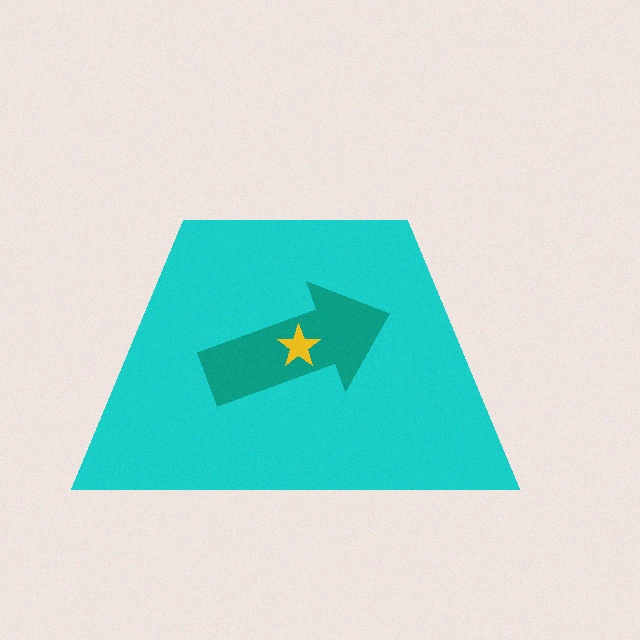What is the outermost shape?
The cyan trapezoid.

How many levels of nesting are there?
3.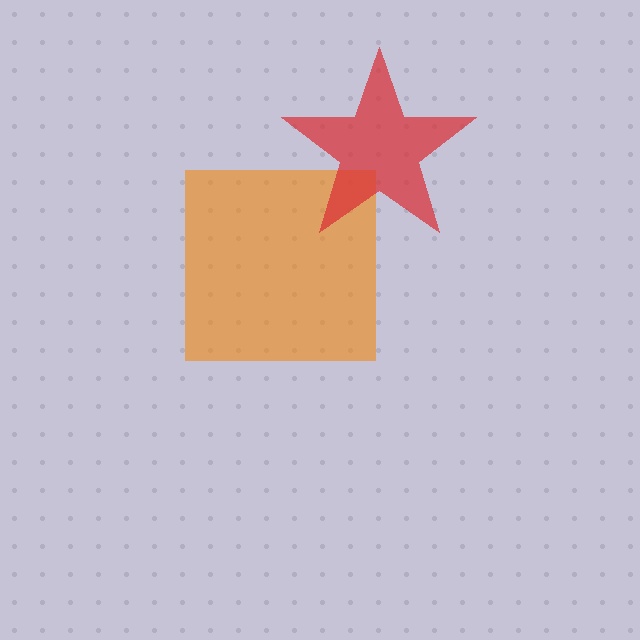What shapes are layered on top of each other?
The layered shapes are: an orange square, a red star.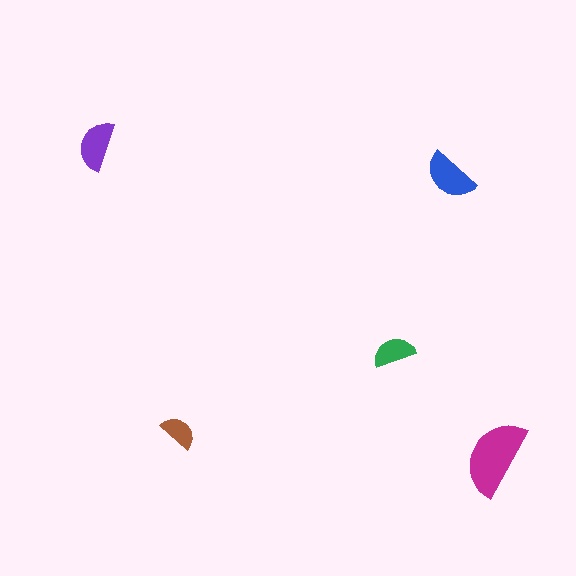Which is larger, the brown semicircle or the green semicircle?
The green one.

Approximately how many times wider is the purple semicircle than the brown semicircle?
About 1.5 times wider.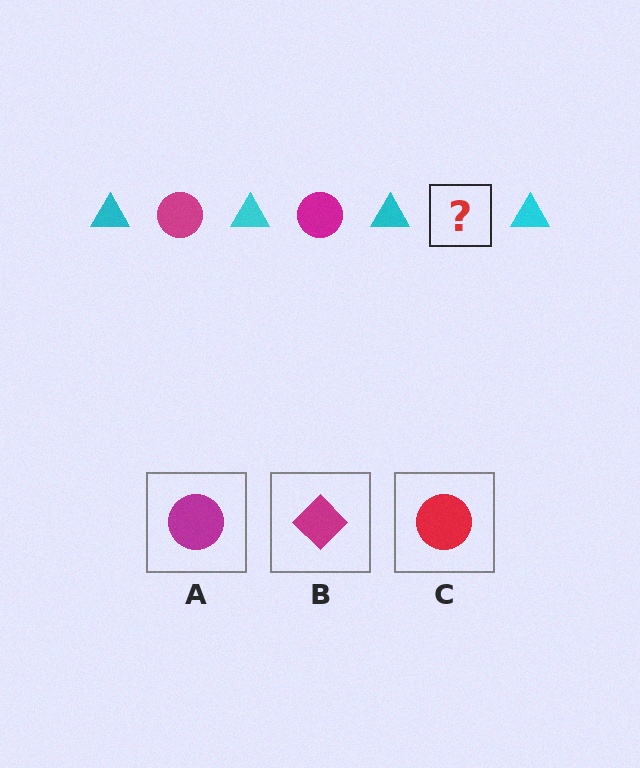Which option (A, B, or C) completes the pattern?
A.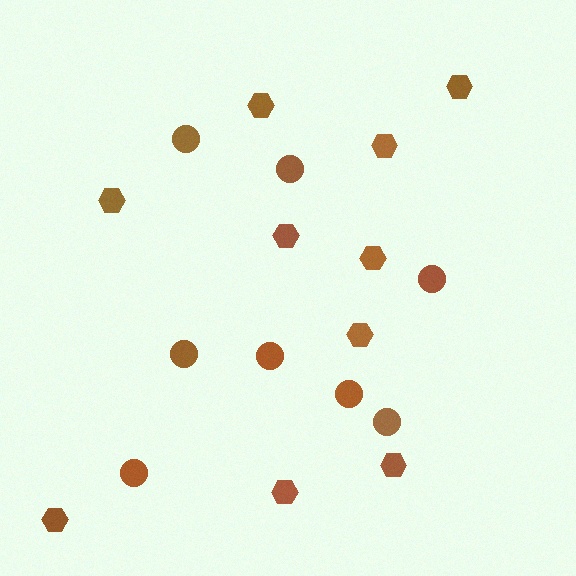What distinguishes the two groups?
There are 2 groups: one group of hexagons (10) and one group of circles (8).